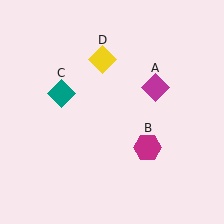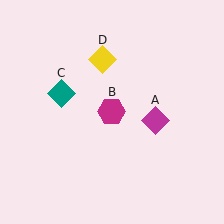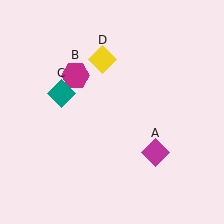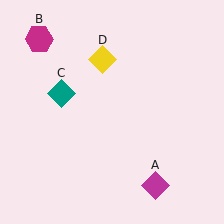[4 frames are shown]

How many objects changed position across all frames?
2 objects changed position: magenta diamond (object A), magenta hexagon (object B).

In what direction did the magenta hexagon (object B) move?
The magenta hexagon (object B) moved up and to the left.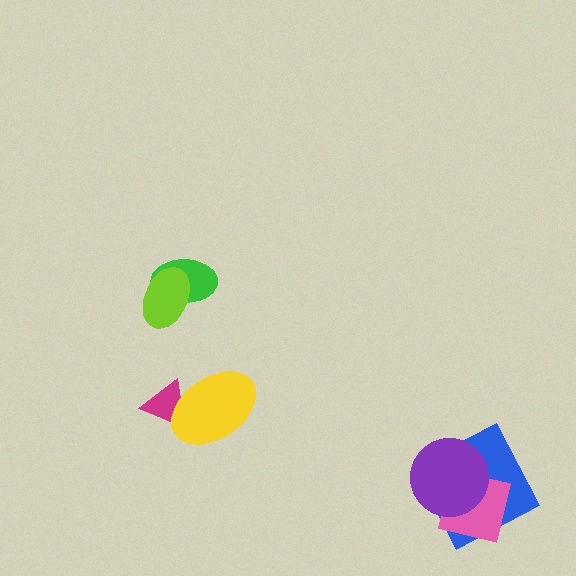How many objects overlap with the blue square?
2 objects overlap with the blue square.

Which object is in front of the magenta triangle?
The yellow ellipse is in front of the magenta triangle.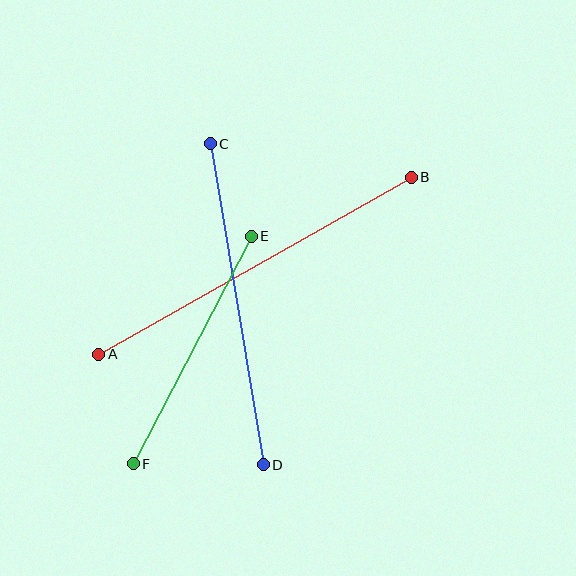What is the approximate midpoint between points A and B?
The midpoint is at approximately (255, 266) pixels.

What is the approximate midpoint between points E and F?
The midpoint is at approximately (192, 350) pixels.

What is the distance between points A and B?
The distance is approximately 359 pixels.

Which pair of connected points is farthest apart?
Points A and B are farthest apart.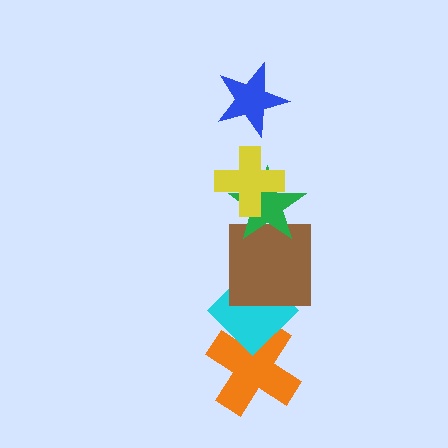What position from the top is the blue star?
The blue star is 1st from the top.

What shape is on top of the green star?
The yellow cross is on top of the green star.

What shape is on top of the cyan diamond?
The brown square is on top of the cyan diamond.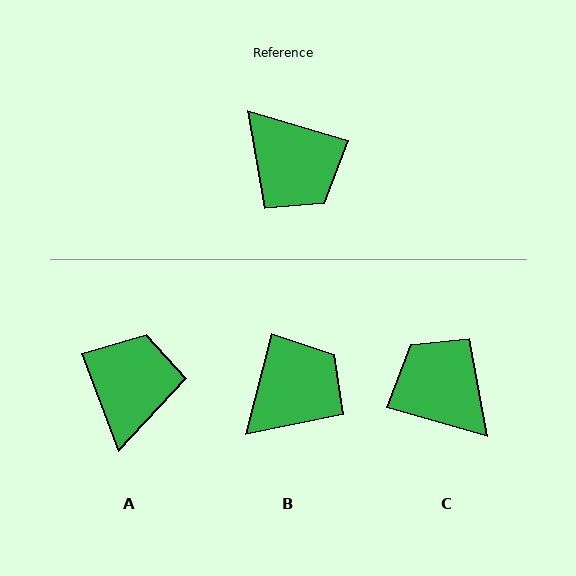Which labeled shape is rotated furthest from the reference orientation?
C, about 180 degrees away.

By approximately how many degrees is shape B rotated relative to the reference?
Approximately 92 degrees counter-clockwise.